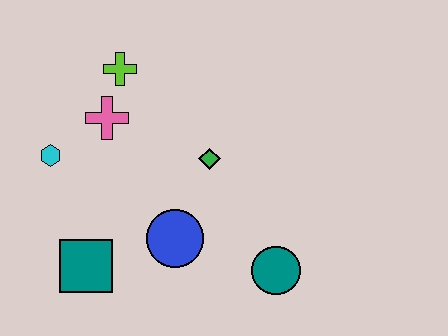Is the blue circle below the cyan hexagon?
Yes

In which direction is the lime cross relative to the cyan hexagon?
The lime cross is above the cyan hexagon.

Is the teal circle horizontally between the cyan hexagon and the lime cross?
No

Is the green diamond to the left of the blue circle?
No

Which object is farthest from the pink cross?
The teal circle is farthest from the pink cross.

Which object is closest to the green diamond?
The blue circle is closest to the green diamond.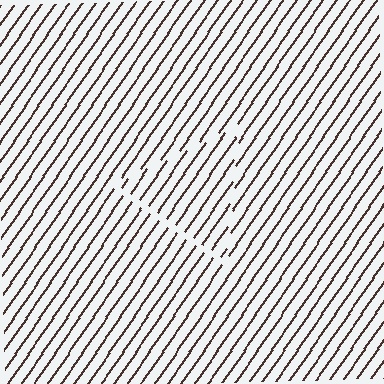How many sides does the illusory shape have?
3 sides — the line-ends trace a triangle.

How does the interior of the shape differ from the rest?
The interior of the shape contains the same grating, shifted by half a period — the contour is defined by the phase discontinuity where line-ends from the inner and outer gratings abut.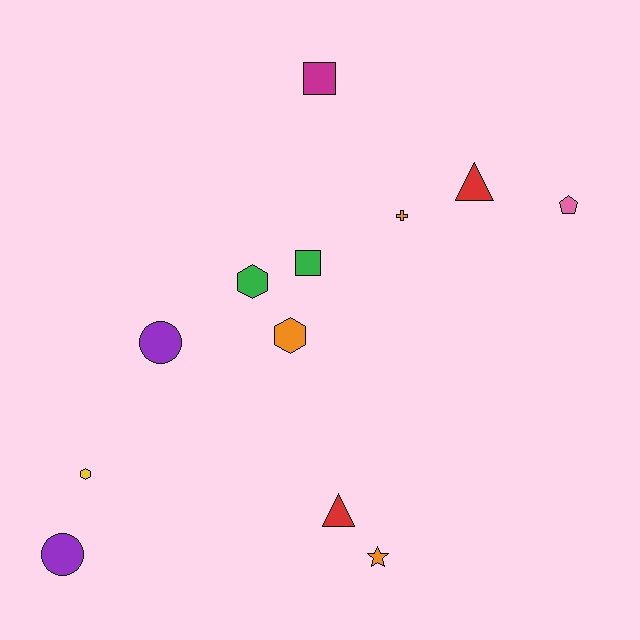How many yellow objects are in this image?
There is 1 yellow object.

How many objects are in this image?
There are 12 objects.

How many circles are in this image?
There are 2 circles.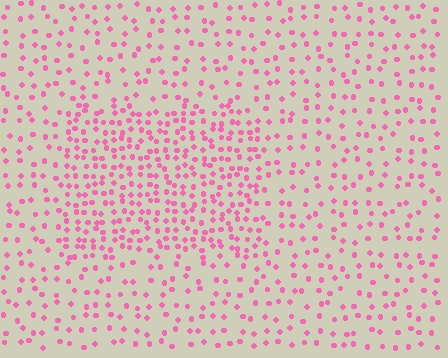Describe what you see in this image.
The image contains small pink elements arranged at two different densities. A rectangle-shaped region is visible where the elements are more densely packed than the surrounding area.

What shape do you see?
I see a rectangle.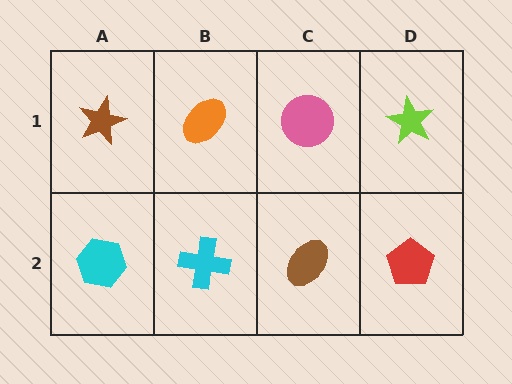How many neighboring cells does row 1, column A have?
2.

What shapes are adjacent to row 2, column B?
An orange ellipse (row 1, column B), a cyan hexagon (row 2, column A), a brown ellipse (row 2, column C).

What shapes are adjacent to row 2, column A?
A brown star (row 1, column A), a cyan cross (row 2, column B).